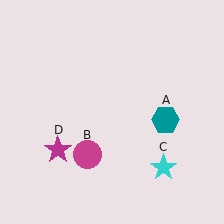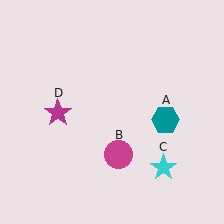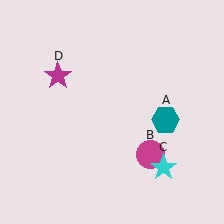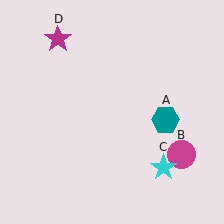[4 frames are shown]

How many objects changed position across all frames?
2 objects changed position: magenta circle (object B), magenta star (object D).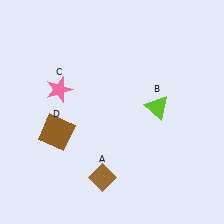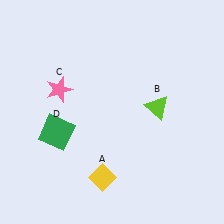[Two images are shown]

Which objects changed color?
A changed from brown to yellow. D changed from brown to green.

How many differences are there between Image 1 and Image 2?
There are 2 differences between the two images.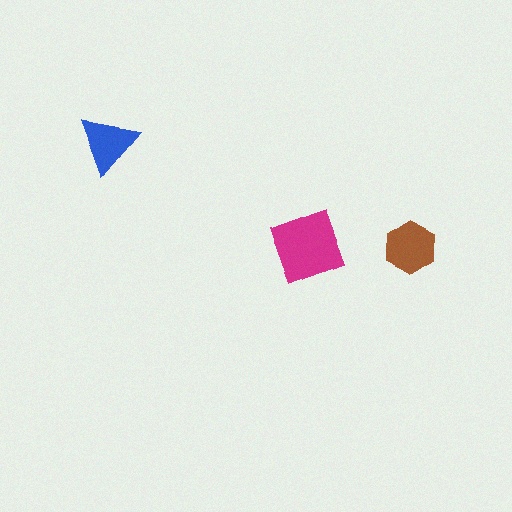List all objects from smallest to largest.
The blue triangle, the brown hexagon, the magenta diamond.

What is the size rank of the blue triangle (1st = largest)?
3rd.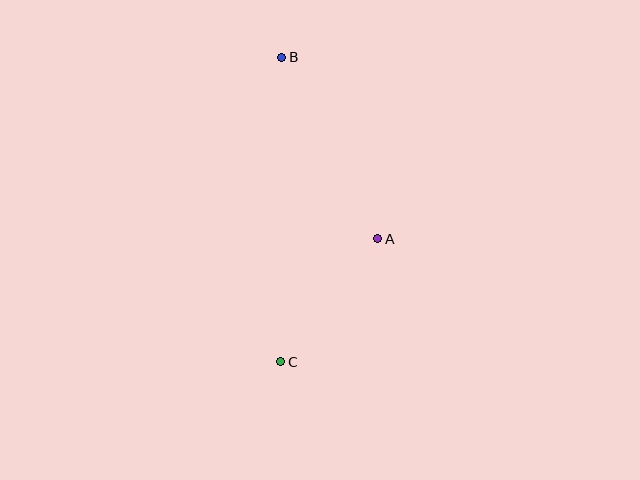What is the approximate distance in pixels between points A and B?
The distance between A and B is approximately 205 pixels.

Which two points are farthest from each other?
Points B and C are farthest from each other.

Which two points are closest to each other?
Points A and C are closest to each other.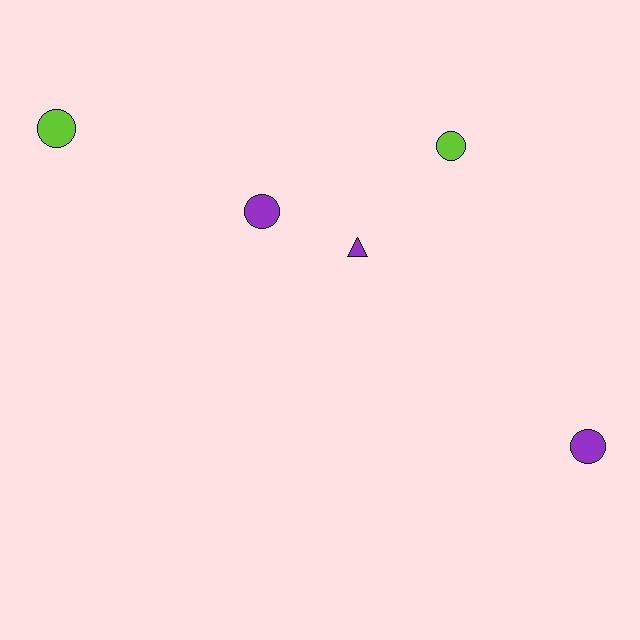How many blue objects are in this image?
There are no blue objects.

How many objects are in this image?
There are 5 objects.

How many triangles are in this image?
There is 1 triangle.